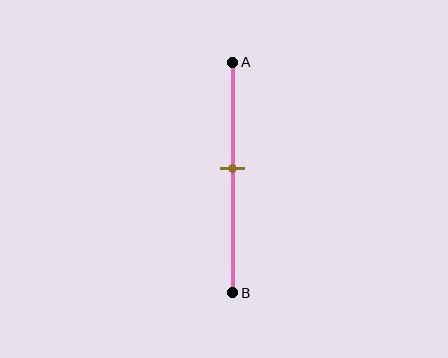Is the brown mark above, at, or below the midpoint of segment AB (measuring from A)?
The brown mark is above the midpoint of segment AB.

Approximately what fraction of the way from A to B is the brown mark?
The brown mark is approximately 45% of the way from A to B.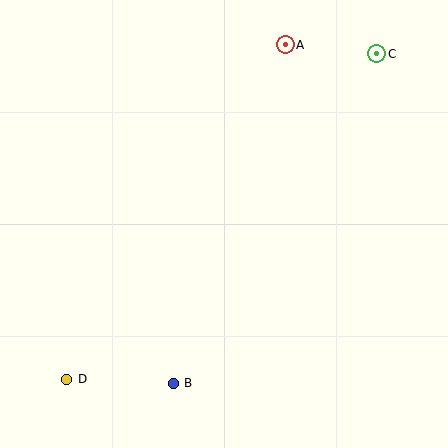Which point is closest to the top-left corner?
Point A is closest to the top-left corner.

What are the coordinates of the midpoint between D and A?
The midpoint between D and A is at (176, 212).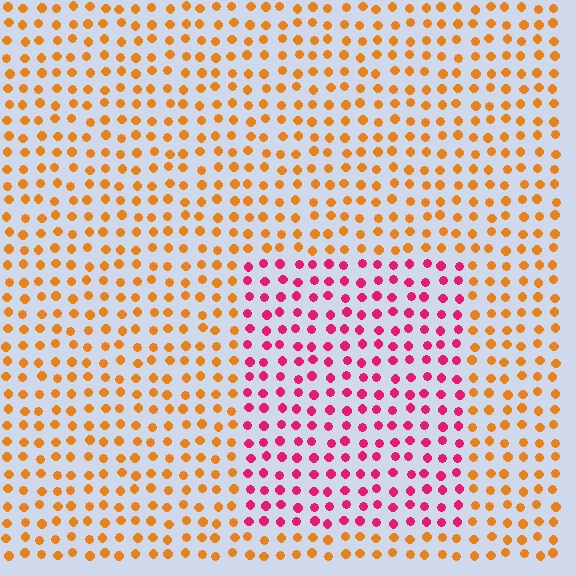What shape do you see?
I see a rectangle.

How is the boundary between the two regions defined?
The boundary is defined purely by a slight shift in hue (about 56 degrees). Spacing, size, and orientation are identical on both sides.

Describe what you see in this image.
The image is filled with small orange elements in a uniform arrangement. A rectangle-shaped region is visible where the elements are tinted to a slightly different hue, forming a subtle color boundary.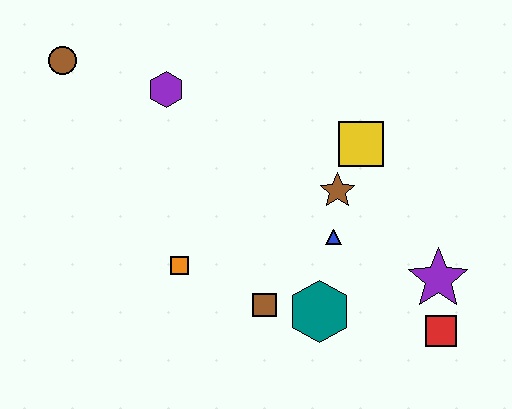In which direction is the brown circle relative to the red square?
The brown circle is to the left of the red square.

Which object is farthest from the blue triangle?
The brown circle is farthest from the blue triangle.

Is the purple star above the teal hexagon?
Yes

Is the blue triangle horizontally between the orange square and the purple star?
Yes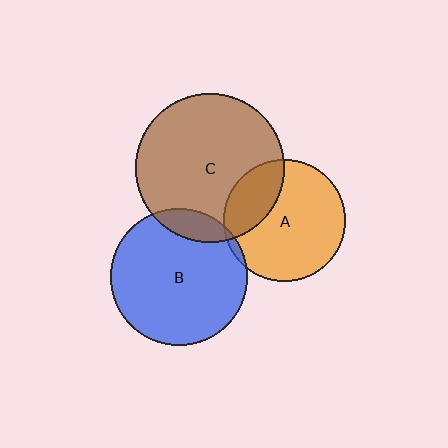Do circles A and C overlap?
Yes.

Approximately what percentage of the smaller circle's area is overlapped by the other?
Approximately 25%.